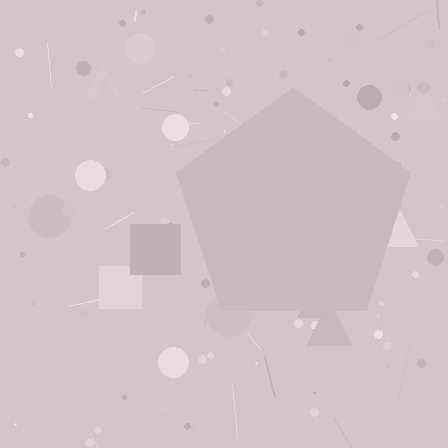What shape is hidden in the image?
A pentagon is hidden in the image.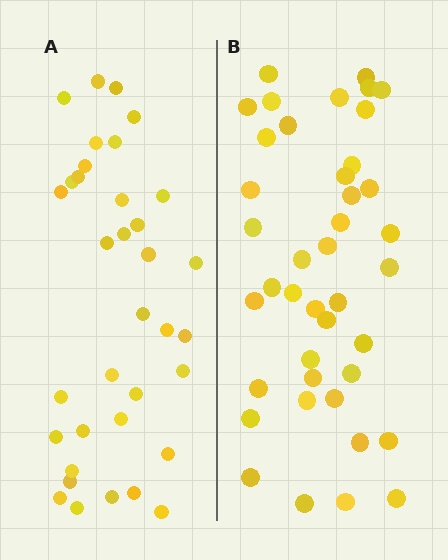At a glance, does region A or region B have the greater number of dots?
Region B (the right region) has more dots.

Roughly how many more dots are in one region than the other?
Region B has about 6 more dots than region A.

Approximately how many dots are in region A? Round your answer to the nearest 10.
About 40 dots. (The exact count is 35, which rounds to 40.)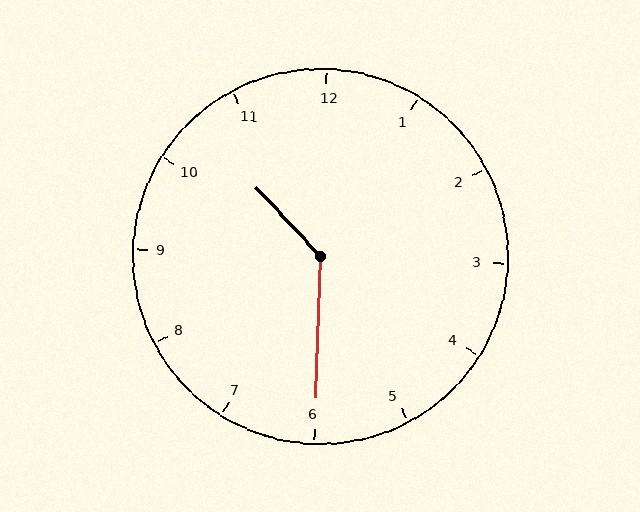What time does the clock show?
10:30.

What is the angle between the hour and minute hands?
Approximately 135 degrees.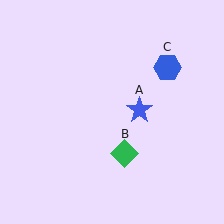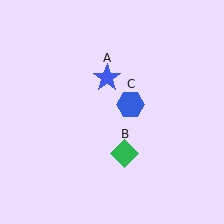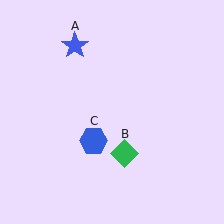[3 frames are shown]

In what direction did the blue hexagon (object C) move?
The blue hexagon (object C) moved down and to the left.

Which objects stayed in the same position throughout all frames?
Green diamond (object B) remained stationary.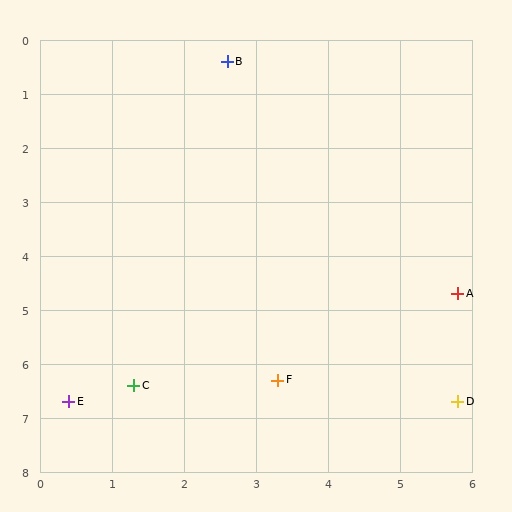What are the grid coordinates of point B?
Point B is at approximately (2.6, 0.4).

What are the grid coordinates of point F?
Point F is at approximately (3.3, 6.3).